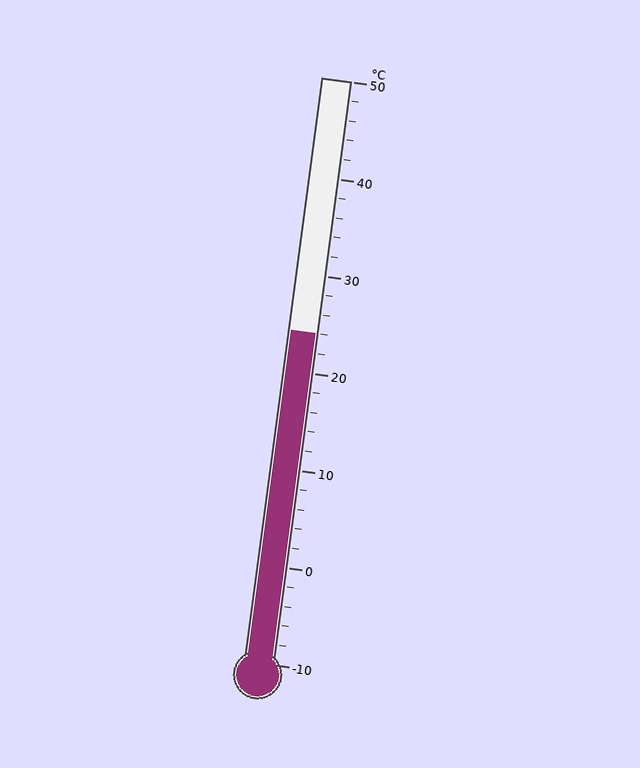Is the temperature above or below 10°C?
The temperature is above 10°C.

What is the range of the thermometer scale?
The thermometer scale ranges from -10°C to 50°C.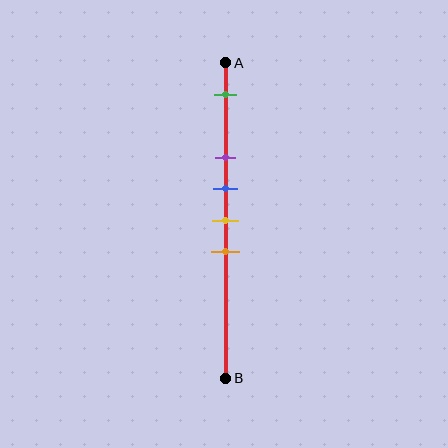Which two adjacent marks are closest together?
The blue and yellow marks are the closest adjacent pair.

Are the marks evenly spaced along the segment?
No, the marks are not evenly spaced.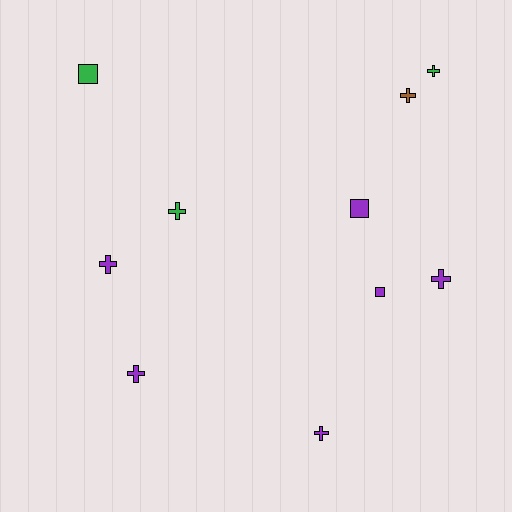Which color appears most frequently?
Purple, with 6 objects.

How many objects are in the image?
There are 10 objects.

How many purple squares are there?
There are 2 purple squares.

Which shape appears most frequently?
Cross, with 7 objects.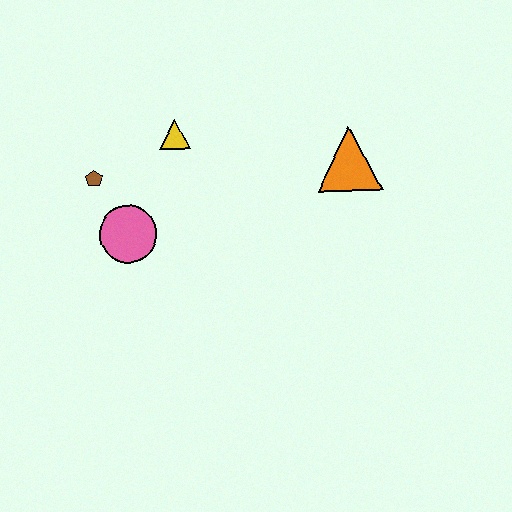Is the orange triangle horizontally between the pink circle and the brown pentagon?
No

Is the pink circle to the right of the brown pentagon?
Yes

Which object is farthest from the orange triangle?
The brown pentagon is farthest from the orange triangle.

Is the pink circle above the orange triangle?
No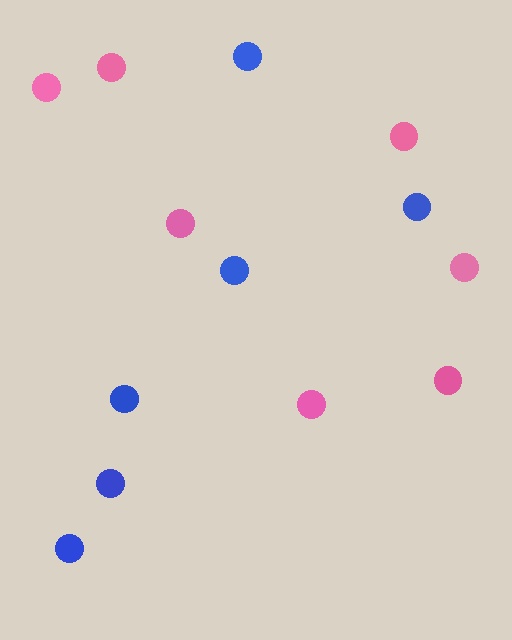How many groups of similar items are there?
There are 2 groups: one group of blue circles (6) and one group of pink circles (7).